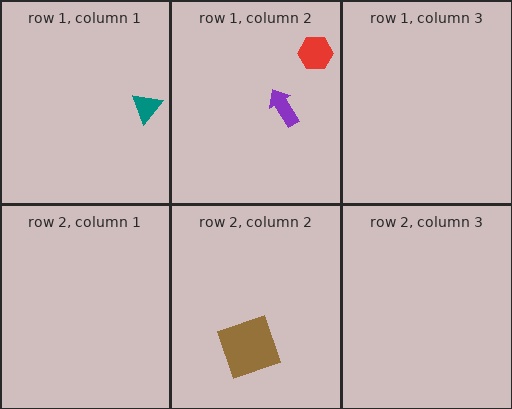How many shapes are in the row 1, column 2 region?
2.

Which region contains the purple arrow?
The row 1, column 2 region.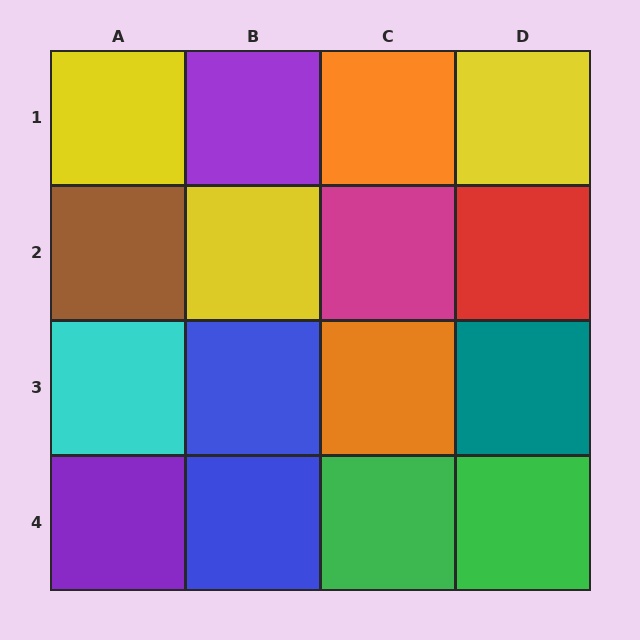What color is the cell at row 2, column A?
Brown.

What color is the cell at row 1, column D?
Yellow.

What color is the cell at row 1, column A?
Yellow.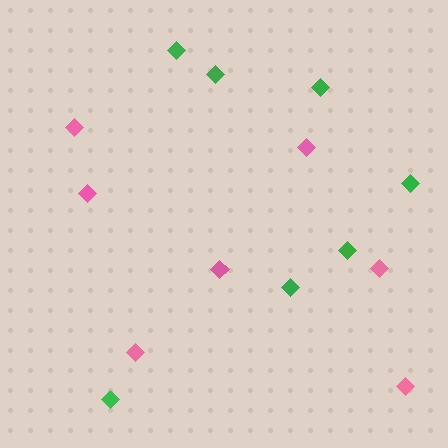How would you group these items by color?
There are 2 groups: one group of pink diamonds (7) and one group of green diamonds (7).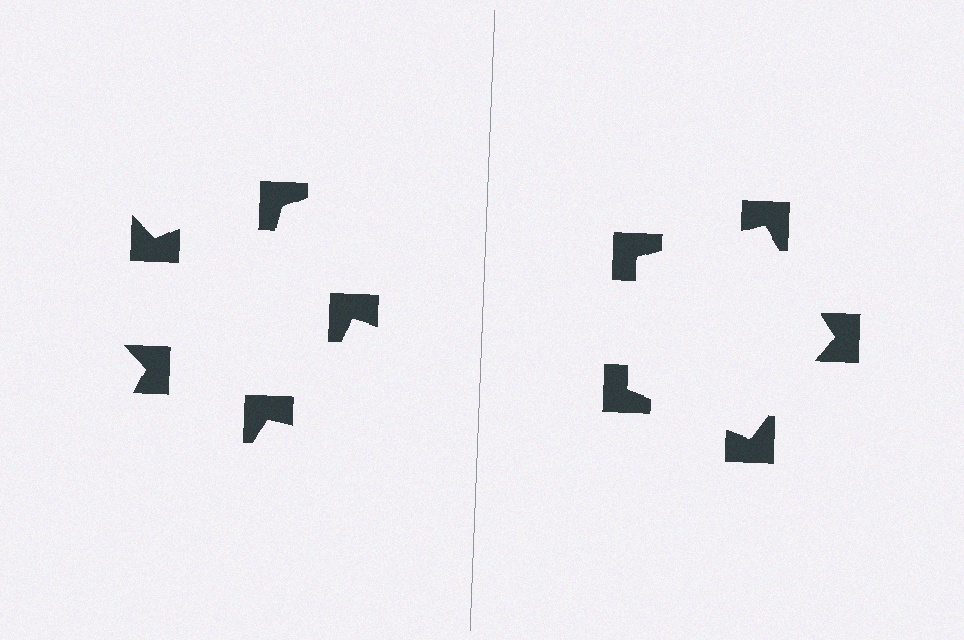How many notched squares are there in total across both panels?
10 — 5 on each side.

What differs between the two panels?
The notched squares are positioned identically on both sides; only the wedge orientations differ. On the right they align to a pentagon; on the left they are misaligned.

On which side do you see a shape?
An illusory pentagon appears on the right side. On the left side the wedge cuts are rotated, so no coherent shape forms.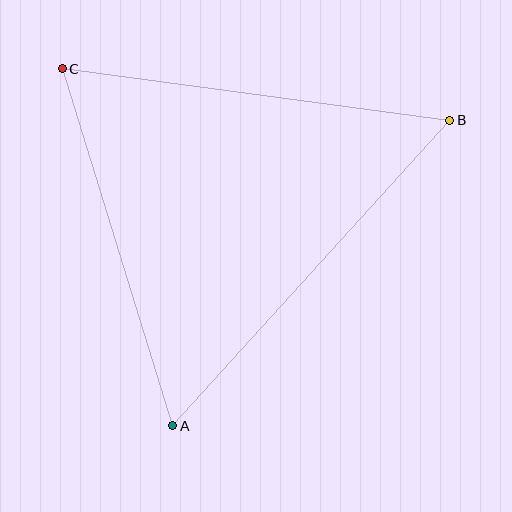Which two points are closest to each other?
Points A and C are closest to each other.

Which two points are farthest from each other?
Points A and B are farthest from each other.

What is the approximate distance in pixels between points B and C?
The distance between B and C is approximately 391 pixels.